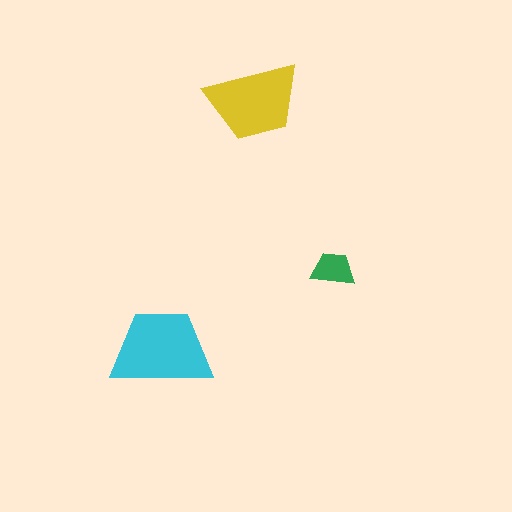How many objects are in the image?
There are 3 objects in the image.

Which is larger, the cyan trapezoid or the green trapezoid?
The cyan one.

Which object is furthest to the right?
The green trapezoid is rightmost.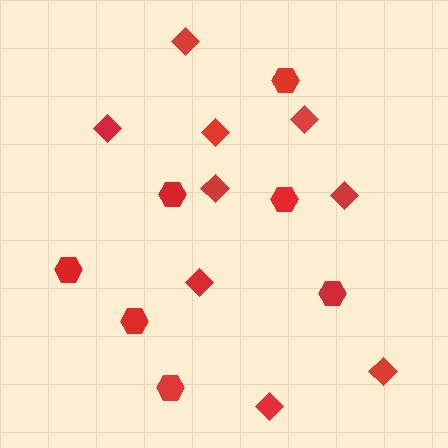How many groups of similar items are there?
There are 2 groups: one group of diamonds (9) and one group of hexagons (7).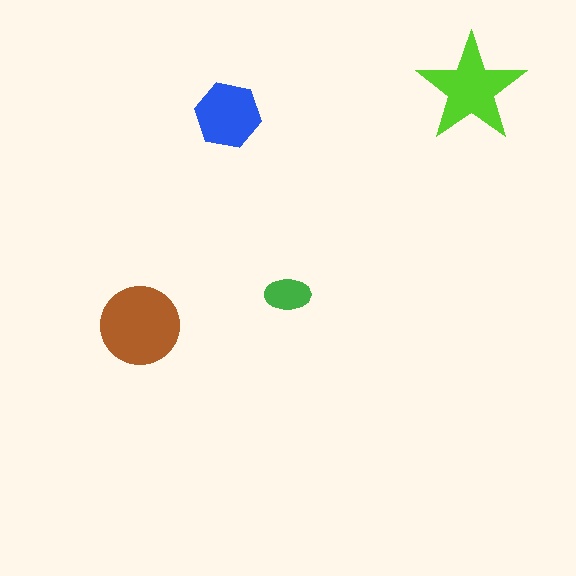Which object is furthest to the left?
The brown circle is leftmost.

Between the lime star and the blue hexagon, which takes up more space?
The lime star.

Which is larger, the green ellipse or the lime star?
The lime star.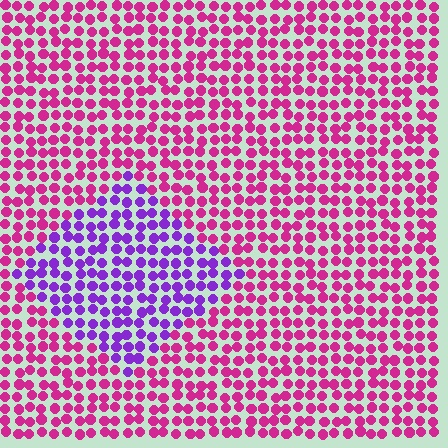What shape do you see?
I see a diamond.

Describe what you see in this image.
The image is filled with small magenta elements in a uniform arrangement. A diamond-shaped region is visible where the elements are tinted to a slightly different hue, forming a subtle color boundary.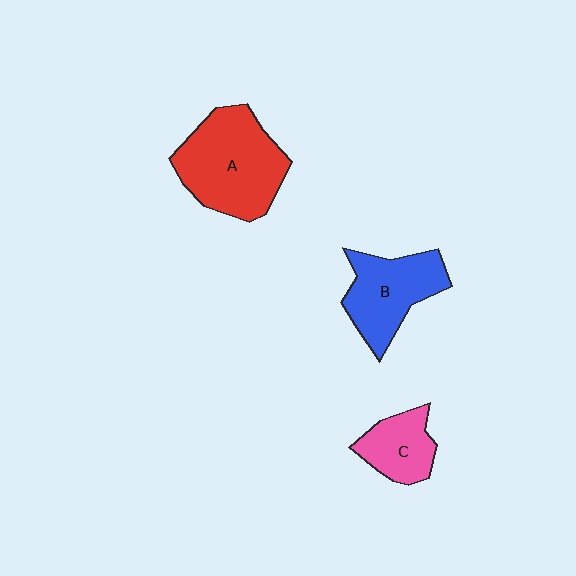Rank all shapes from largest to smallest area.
From largest to smallest: A (red), B (blue), C (pink).